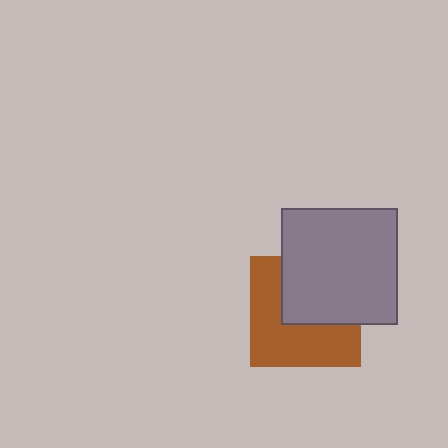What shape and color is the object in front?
The object in front is a gray square.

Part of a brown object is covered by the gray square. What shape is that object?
It is a square.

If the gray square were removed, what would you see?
You would see the complete brown square.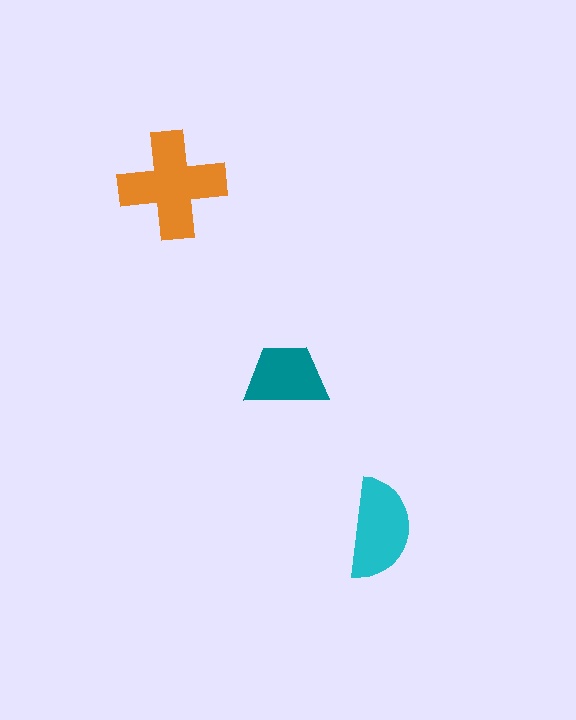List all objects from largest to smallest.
The orange cross, the cyan semicircle, the teal trapezoid.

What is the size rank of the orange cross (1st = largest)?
1st.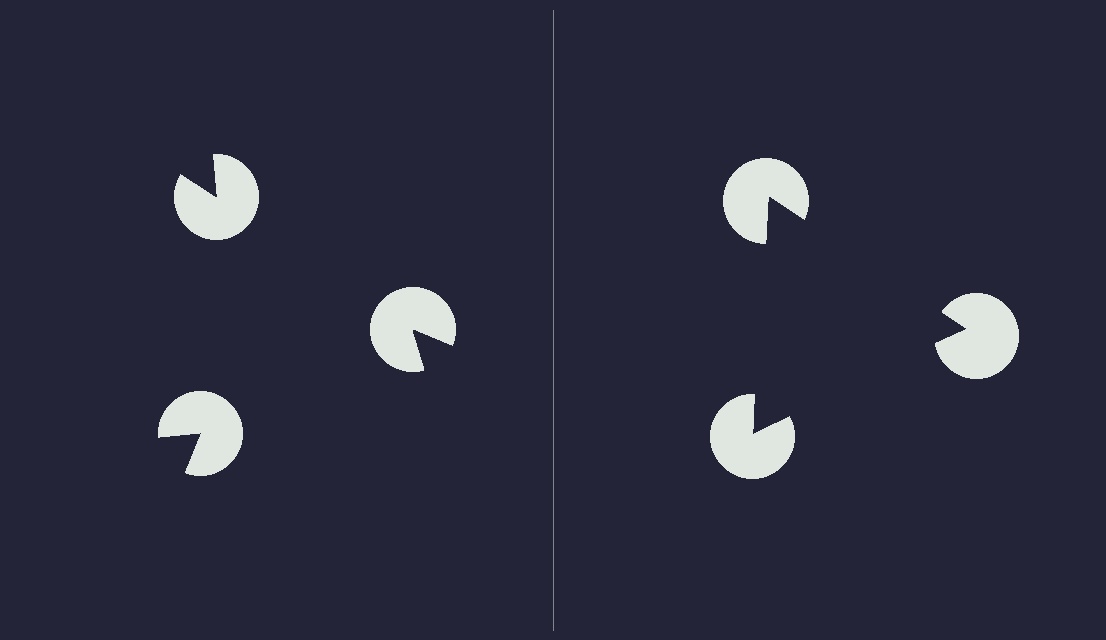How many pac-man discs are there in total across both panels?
6 — 3 on each side.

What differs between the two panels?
The pac-man discs are positioned identically on both sides; only the wedge orientations differ. On the right they align to a triangle; on the left they are misaligned.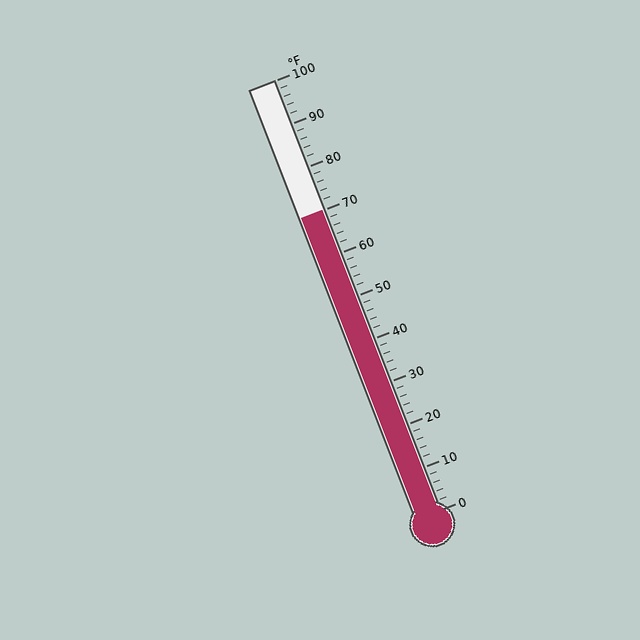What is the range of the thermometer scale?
The thermometer scale ranges from 0°F to 100°F.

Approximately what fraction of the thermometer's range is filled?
The thermometer is filled to approximately 70% of its range.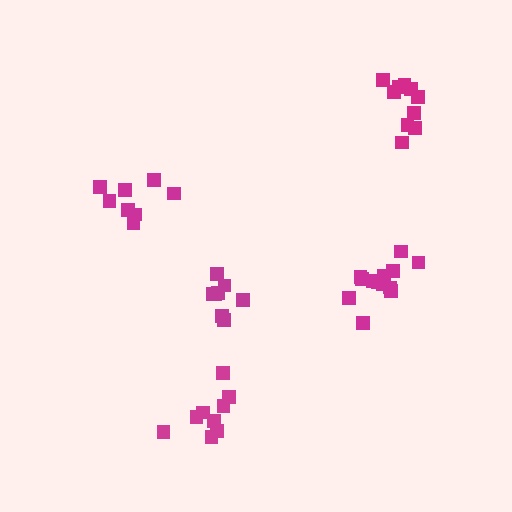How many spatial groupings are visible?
There are 5 spatial groupings.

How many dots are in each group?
Group 1: 8 dots, Group 2: 9 dots, Group 3: 8 dots, Group 4: 13 dots, Group 5: 10 dots (48 total).